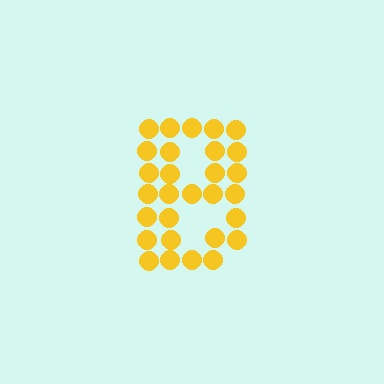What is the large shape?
The large shape is the letter B.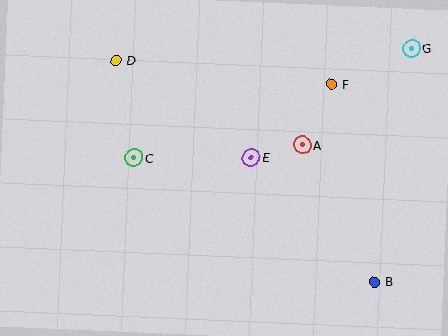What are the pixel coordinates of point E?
Point E is at (251, 157).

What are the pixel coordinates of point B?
Point B is at (374, 282).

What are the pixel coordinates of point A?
Point A is at (302, 145).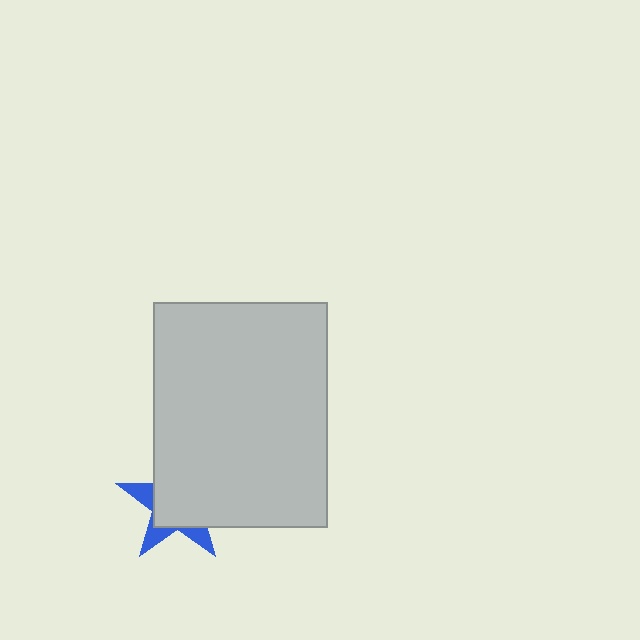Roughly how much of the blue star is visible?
A small part of it is visible (roughly 32%).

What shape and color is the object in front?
The object in front is a light gray rectangle.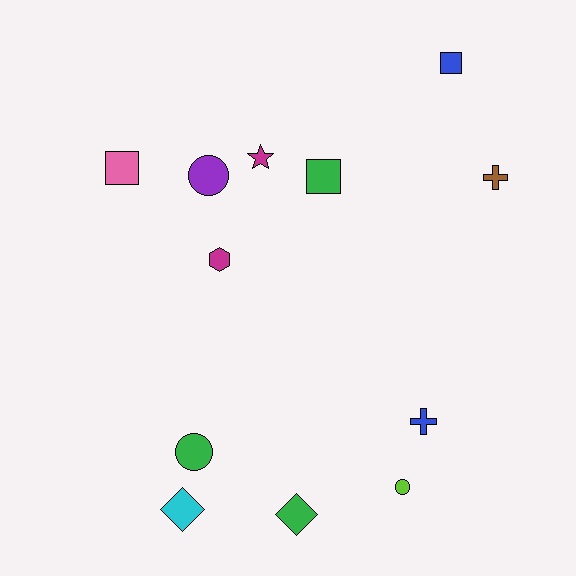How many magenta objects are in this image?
There are 2 magenta objects.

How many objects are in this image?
There are 12 objects.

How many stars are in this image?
There is 1 star.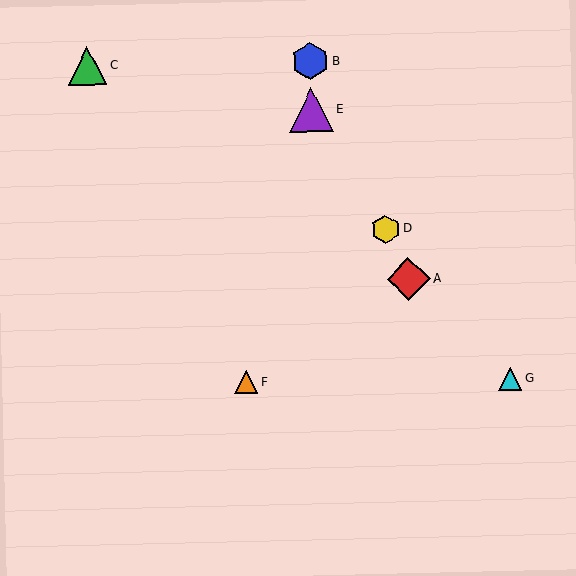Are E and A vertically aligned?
No, E is at x≈311 and A is at x≈409.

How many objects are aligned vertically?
2 objects (B, E) are aligned vertically.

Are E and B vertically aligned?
Yes, both are at x≈311.